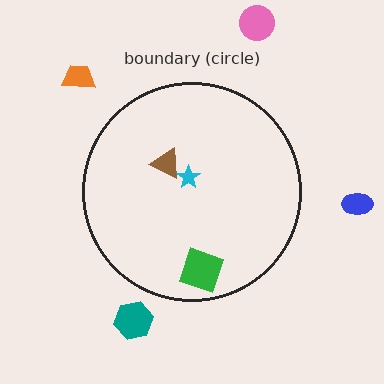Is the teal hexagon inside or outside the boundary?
Outside.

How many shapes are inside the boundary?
3 inside, 4 outside.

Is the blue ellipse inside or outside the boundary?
Outside.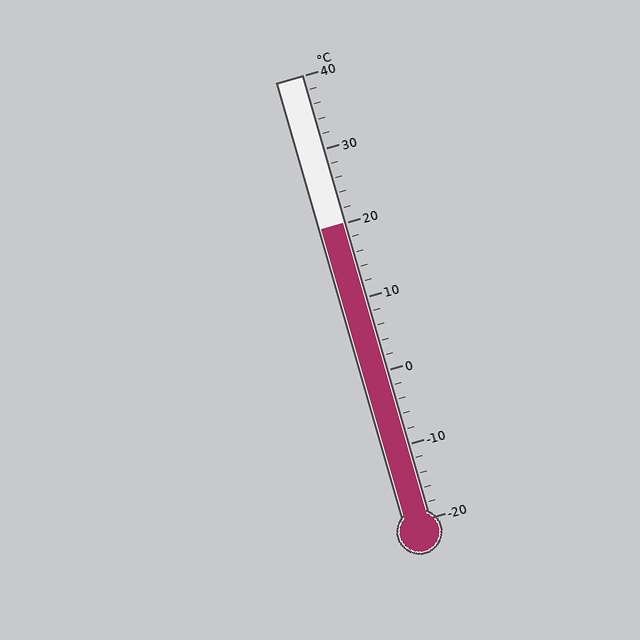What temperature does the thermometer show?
The thermometer shows approximately 20°C.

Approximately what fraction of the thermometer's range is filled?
The thermometer is filled to approximately 65% of its range.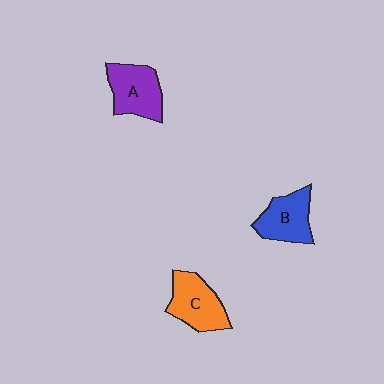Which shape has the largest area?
Shape A (purple).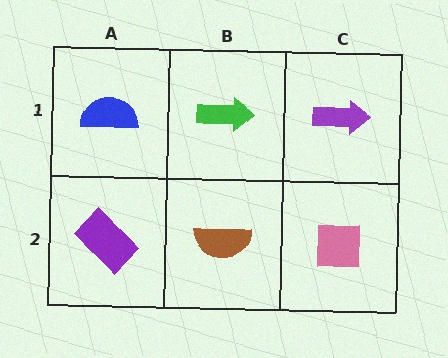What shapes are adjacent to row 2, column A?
A blue semicircle (row 1, column A), a brown semicircle (row 2, column B).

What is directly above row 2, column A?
A blue semicircle.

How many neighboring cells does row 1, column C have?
2.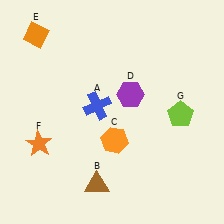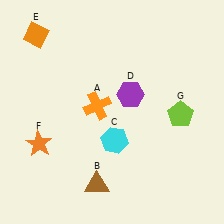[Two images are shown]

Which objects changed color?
A changed from blue to orange. C changed from orange to cyan.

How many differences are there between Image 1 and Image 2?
There are 2 differences between the two images.